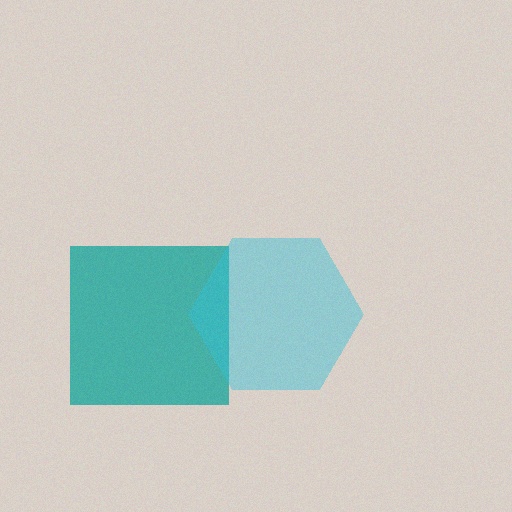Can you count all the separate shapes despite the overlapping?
Yes, there are 2 separate shapes.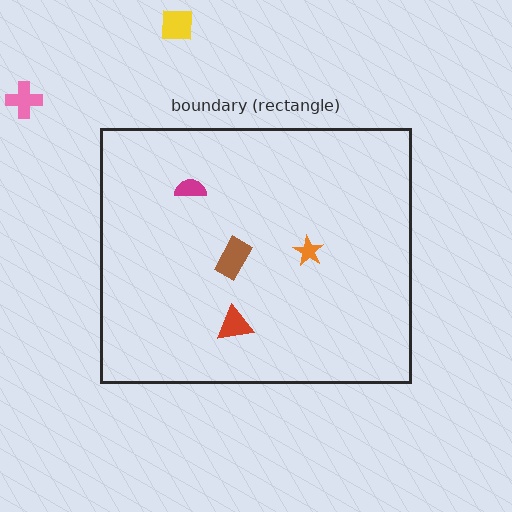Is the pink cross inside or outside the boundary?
Outside.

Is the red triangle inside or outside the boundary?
Inside.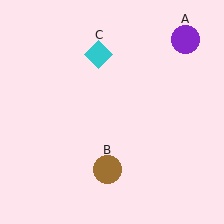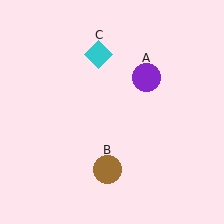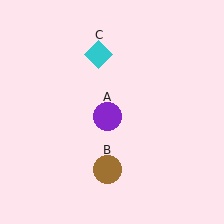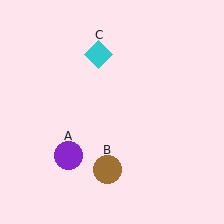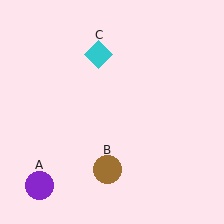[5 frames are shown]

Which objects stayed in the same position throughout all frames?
Brown circle (object B) and cyan diamond (object C) remained stationary.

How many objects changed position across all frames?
1 object changed position: purple circle (object A).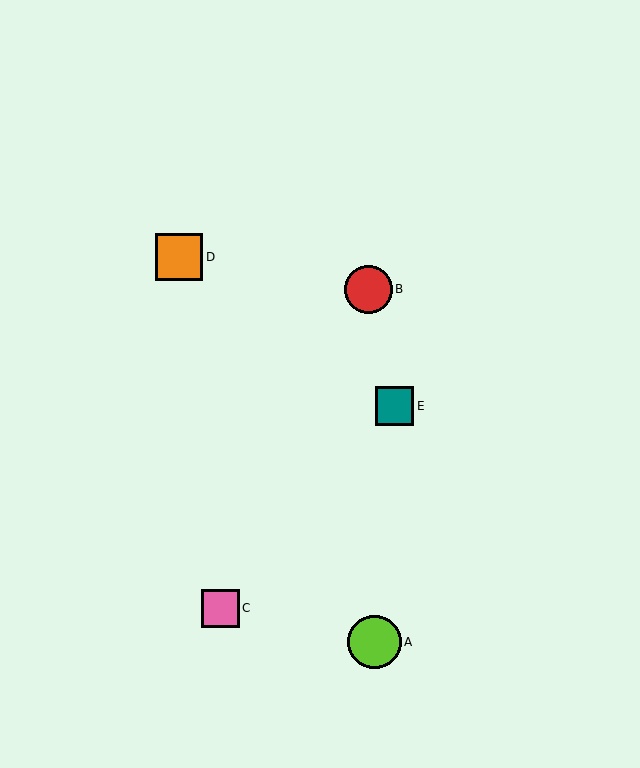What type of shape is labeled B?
Shape B is a red circle.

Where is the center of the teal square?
The center of the teal square is at (395, 406).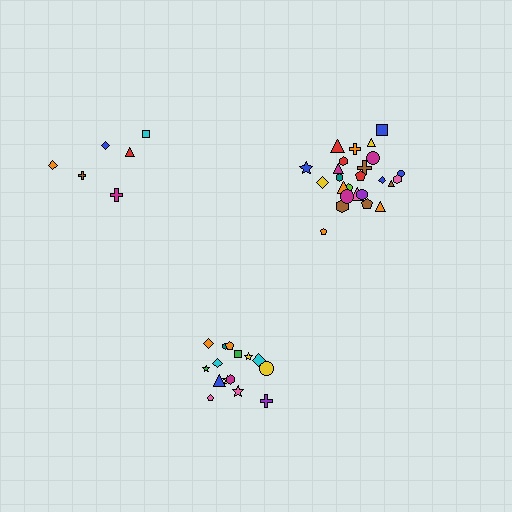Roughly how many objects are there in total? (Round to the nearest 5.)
Roughly 45 objects in total.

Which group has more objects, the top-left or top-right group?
The top-right group.